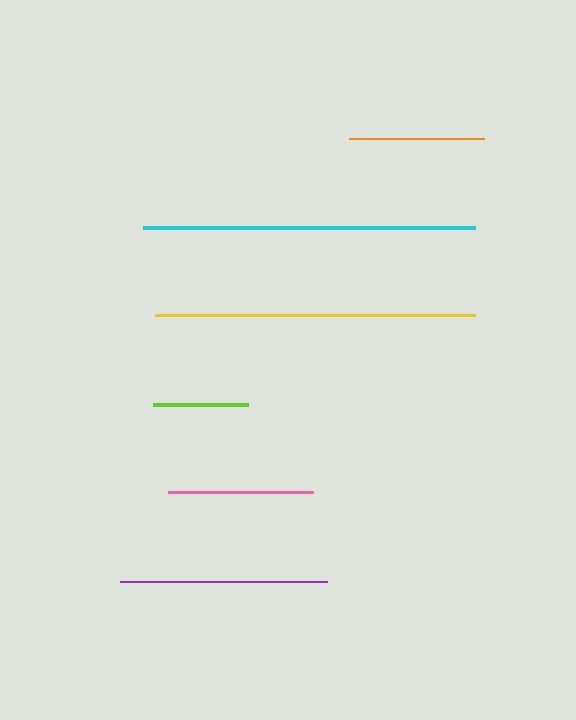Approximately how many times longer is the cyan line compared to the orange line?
The cyan line is approximately 2.5 times the length of the orange line.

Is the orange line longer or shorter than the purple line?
The purple line is longer than the orange line.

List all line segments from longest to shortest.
From longest to shortest: cyan, yellow, purple, pink, orange, lime.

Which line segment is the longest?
The cyan line is the longest at approximately 333 pixels.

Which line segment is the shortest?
The lime line is the shortest at approximately 95 pixels.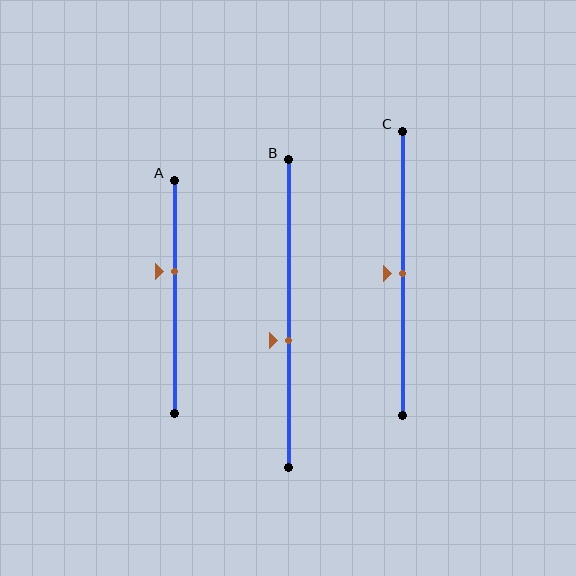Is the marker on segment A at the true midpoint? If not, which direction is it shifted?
No, the marker on segment A is shifted upward by about 11% of the segment length.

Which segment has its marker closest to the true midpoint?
Segment C has its marker closest to the true midpoint.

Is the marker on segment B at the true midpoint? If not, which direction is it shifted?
No, the marker on segment B is shifted downward by about 9% of the segment length.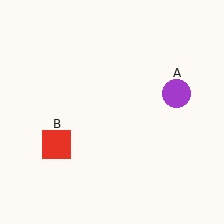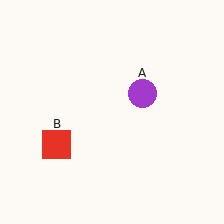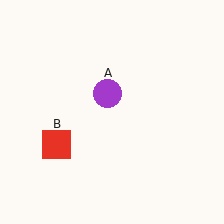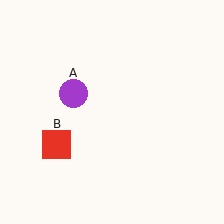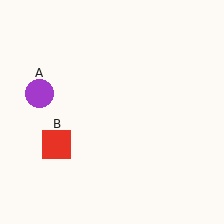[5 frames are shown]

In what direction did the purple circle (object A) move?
The purple circle (object A) moved left.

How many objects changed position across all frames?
1 object changed position: purple circle (object A).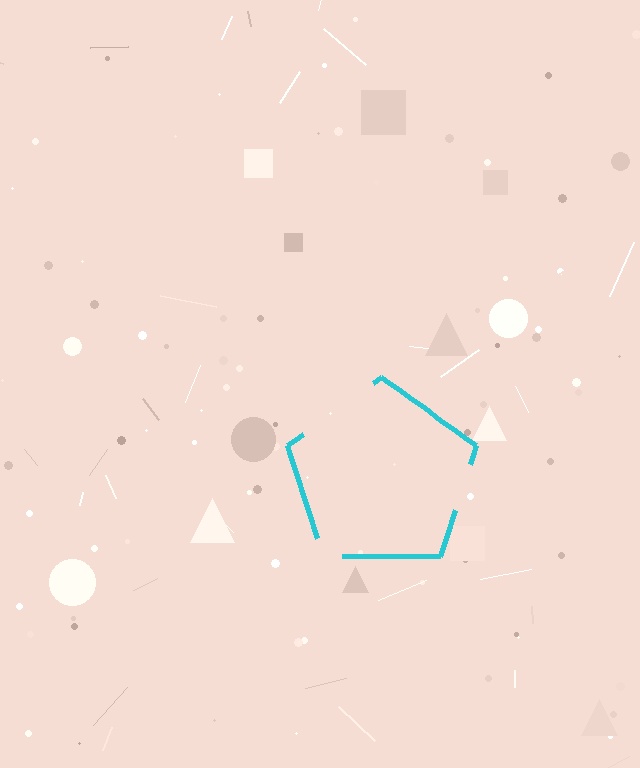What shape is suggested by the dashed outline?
The dashed outline suggests a pentagon.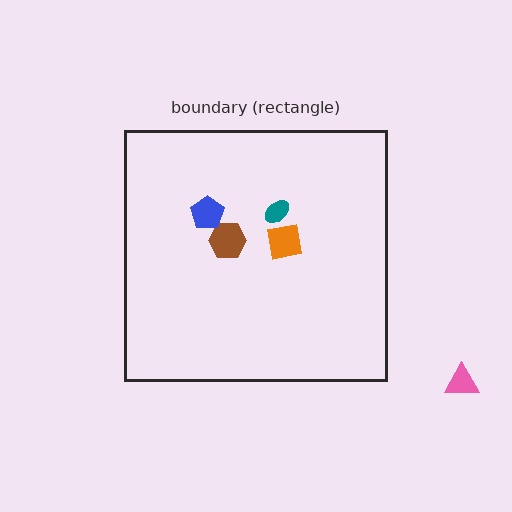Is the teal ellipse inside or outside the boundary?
Inside.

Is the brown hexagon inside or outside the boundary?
Inside.